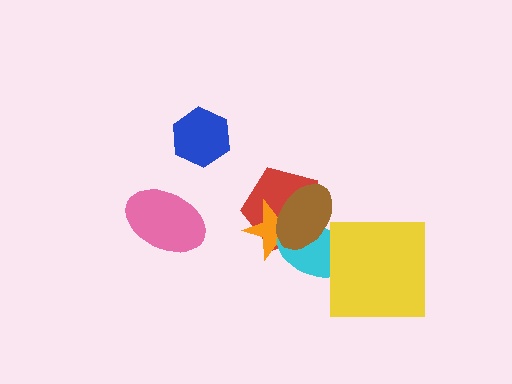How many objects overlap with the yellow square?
1 object overlaps with the yellow square.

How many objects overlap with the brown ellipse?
3 objects overlap with the brown ellipse.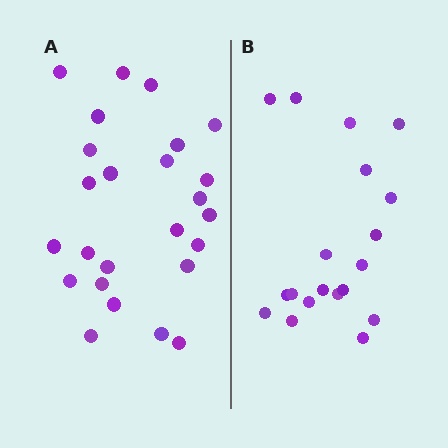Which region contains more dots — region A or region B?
Region A (the left region) has more dots.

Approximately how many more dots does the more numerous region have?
Region A has about 6 more dots than region B.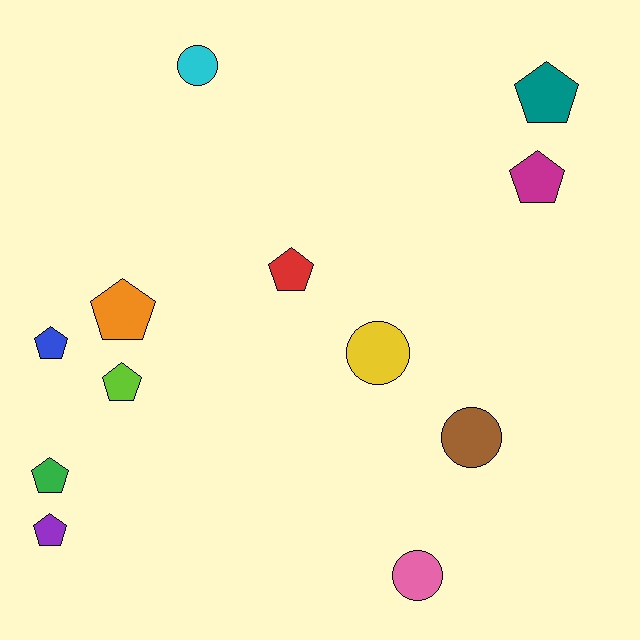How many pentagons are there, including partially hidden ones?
There are 8 pentagons.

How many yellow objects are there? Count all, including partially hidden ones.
There is 1 yellow object.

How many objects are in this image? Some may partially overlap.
There are 12 objects.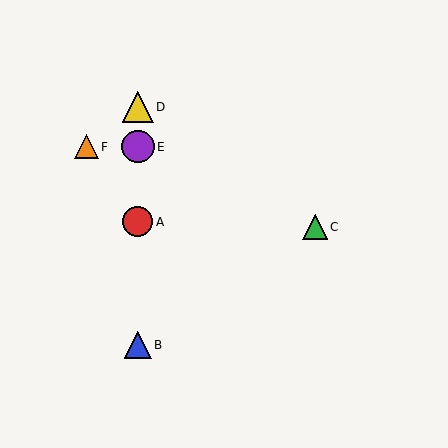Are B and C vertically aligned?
No, B is at x≈138 and C is at x≈315.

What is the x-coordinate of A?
Object A is at x≈138.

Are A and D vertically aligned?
Yes, both are at x≈138.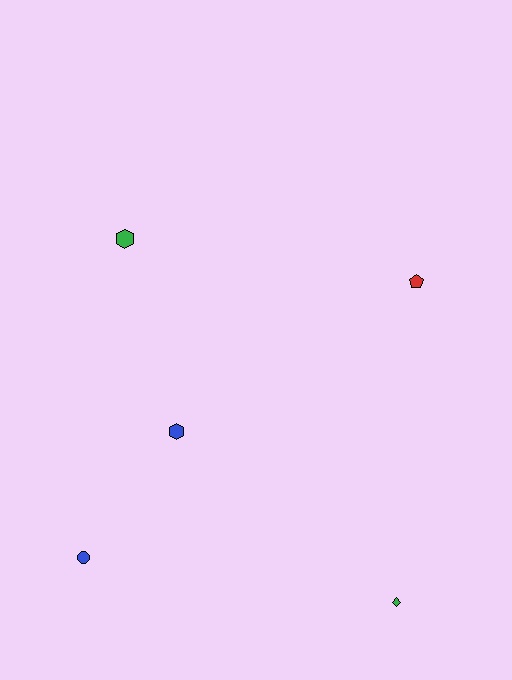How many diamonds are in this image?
There is 1 diamond.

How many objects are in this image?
There are 5 objects.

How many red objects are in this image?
There is 1 red object.